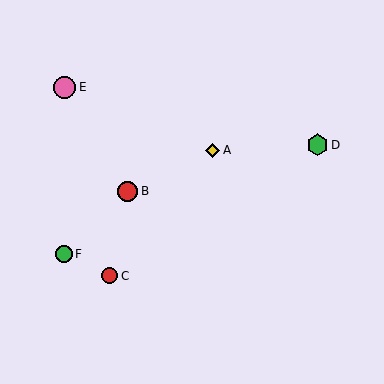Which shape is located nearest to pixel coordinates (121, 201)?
The red circle (labeled B) at (127, 191) is nearest to that location.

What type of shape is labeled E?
Shape E is a pink circle.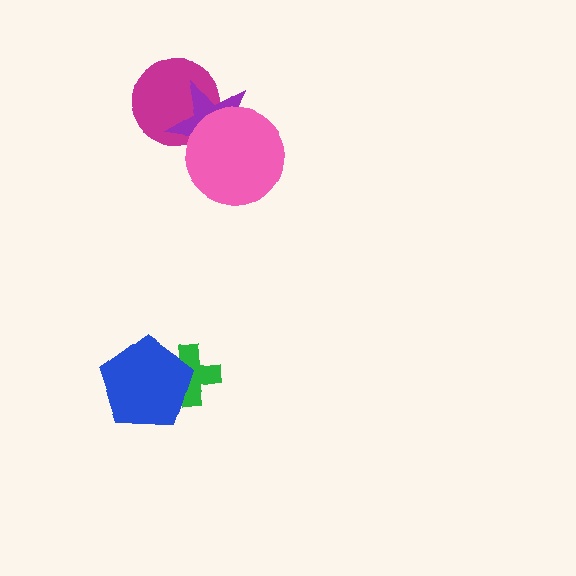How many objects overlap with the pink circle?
2 objects overlap with the pink circle.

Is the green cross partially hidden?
Yes, it is partially covered by another shape.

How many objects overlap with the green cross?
1 object overlaps with the green cross.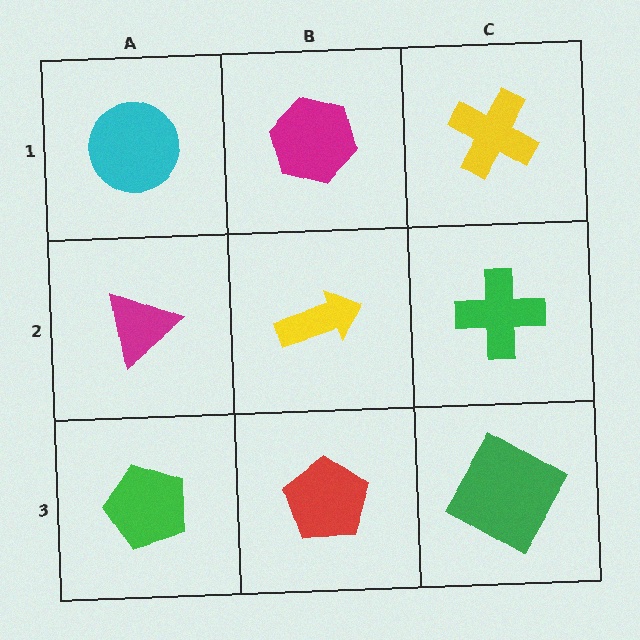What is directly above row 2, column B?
A magenta hexagon.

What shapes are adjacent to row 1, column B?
A yellow arrow (row 2, column B), a cyan circle (row 1, column A), a yellow cross (row 1, column C).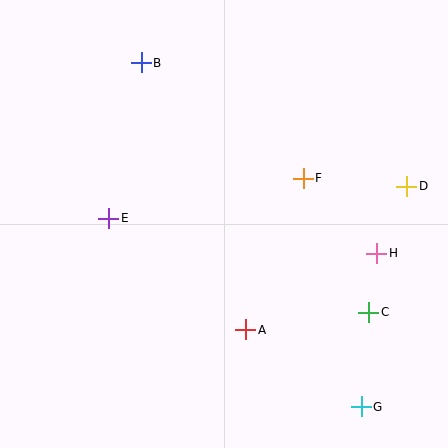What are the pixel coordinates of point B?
Point B is at (141, 63).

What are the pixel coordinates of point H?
Point H is at (377, 253).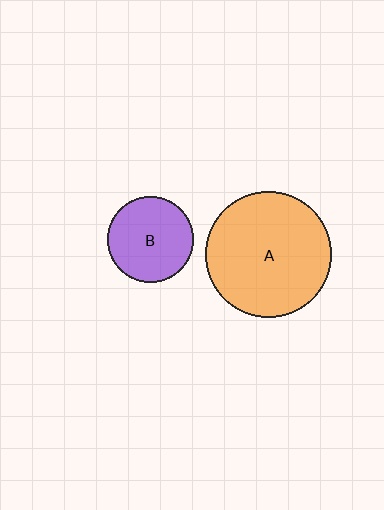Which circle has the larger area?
Circle A (orange).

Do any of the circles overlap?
No, none of the circles overlap.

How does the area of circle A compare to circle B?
Approximately 2.2 times.